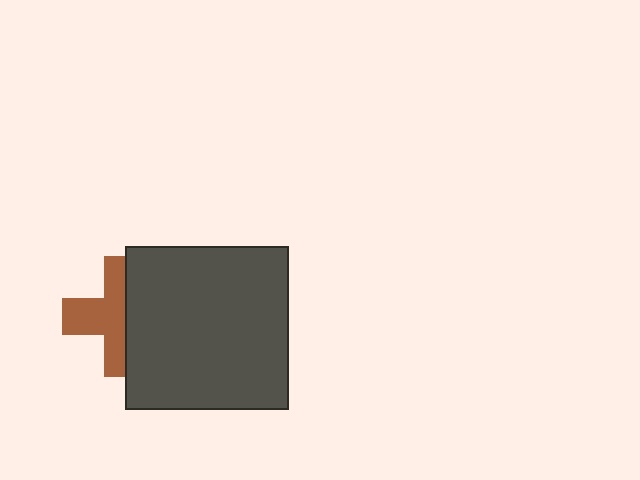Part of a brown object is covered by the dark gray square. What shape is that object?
It is a cross.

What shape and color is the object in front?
The object in front is a dark gray square.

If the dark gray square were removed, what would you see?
You would see the complete brown cross.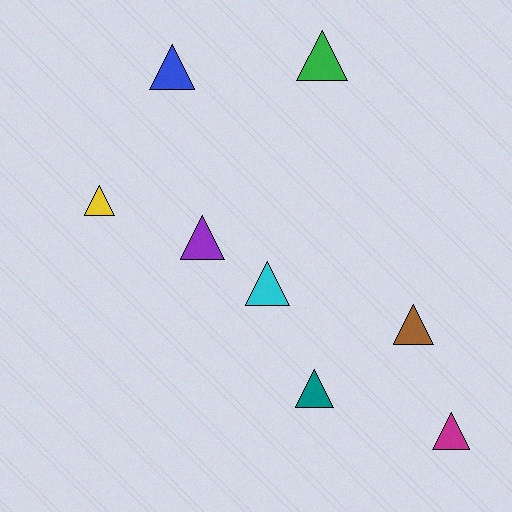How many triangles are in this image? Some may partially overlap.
There are 8 triangles.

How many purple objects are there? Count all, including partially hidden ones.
There is 1 purple object.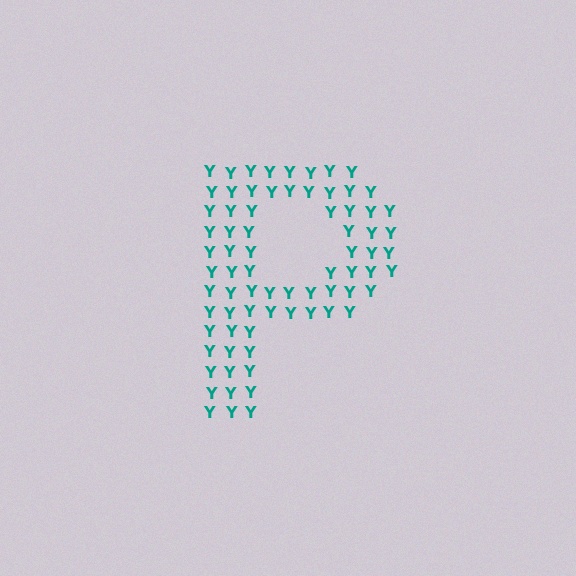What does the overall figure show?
The overall figure shows the letter P.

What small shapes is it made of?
It is made of small letter Y's.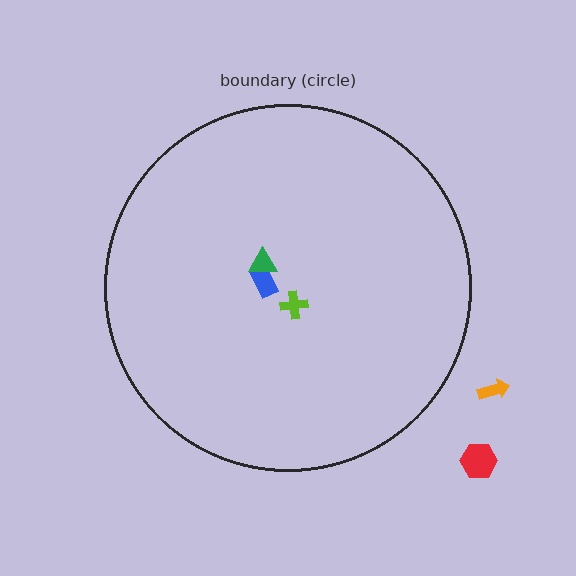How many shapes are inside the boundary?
3 inside, 2 outside.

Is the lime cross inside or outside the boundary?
Inside.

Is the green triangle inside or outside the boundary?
Inside.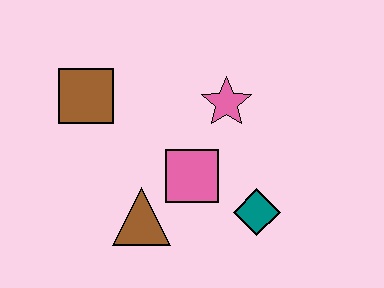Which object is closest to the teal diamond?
The pink square is closest to the teal diamond.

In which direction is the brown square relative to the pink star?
The brown square is to the left of the pink star.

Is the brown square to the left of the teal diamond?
Yes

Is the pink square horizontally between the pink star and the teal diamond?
No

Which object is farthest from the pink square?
The brown square is farthest from the pink square.